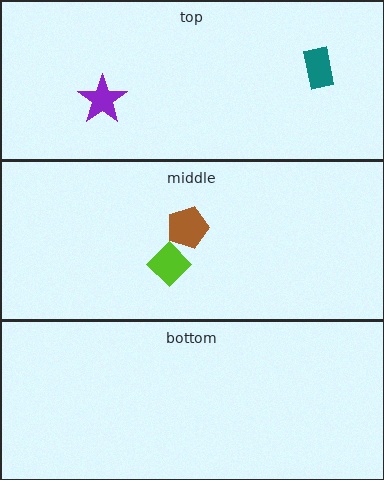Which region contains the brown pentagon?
The middle region.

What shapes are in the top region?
The teal rectangle, the purple star.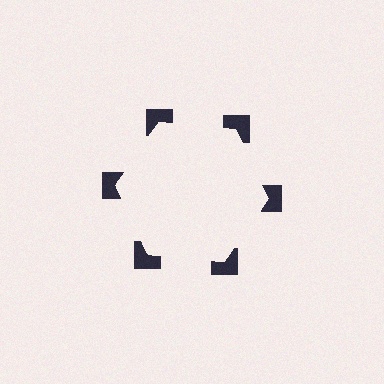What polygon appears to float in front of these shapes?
An illusory hexagon — its edges are inferred from the aligned wedge cuts in the notched squares, not physically drawn.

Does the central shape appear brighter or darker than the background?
It typically appears slightly brighter than the background, even though no actual brightness change is drawn.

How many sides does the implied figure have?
6 sides.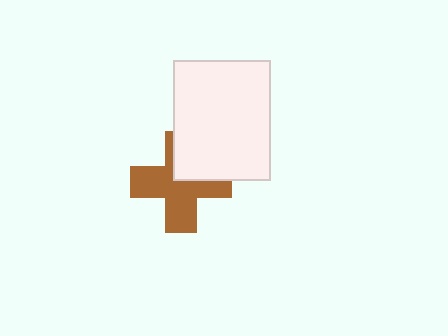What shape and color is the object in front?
The object in front is a white rectangle.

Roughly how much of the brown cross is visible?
Most of it is visible (roughly 68%).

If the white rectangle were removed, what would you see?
You would see the complete brown cross.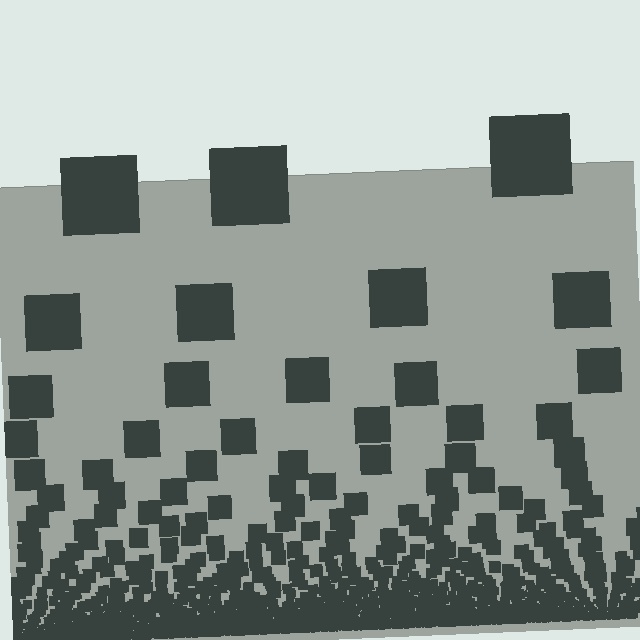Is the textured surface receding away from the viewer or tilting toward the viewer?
The surface appears to tilt toward the viewer. Texture elements get larger and sparser toward the top.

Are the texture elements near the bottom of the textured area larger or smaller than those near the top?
Smaller. The gradient is inverted — elements near the bottom are smaller and denser.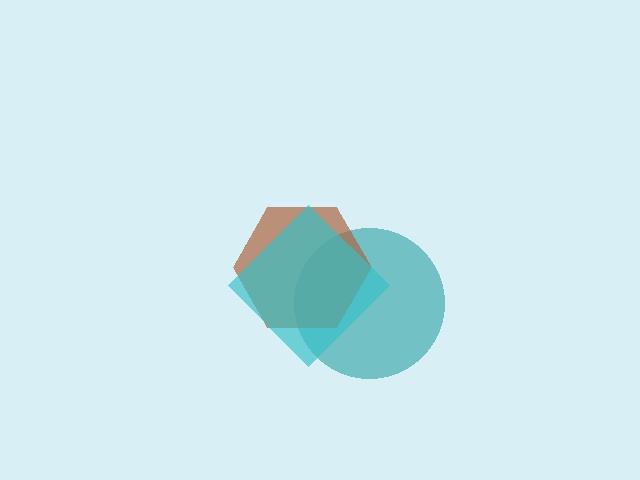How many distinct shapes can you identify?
There are 3 distinct shapes: a teal circle, a brown hexagon, a cyan diamond.